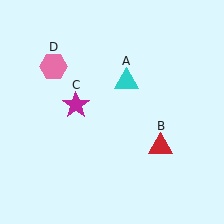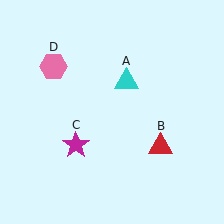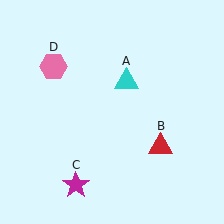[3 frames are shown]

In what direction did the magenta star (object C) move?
The magenta star (object C) moved down.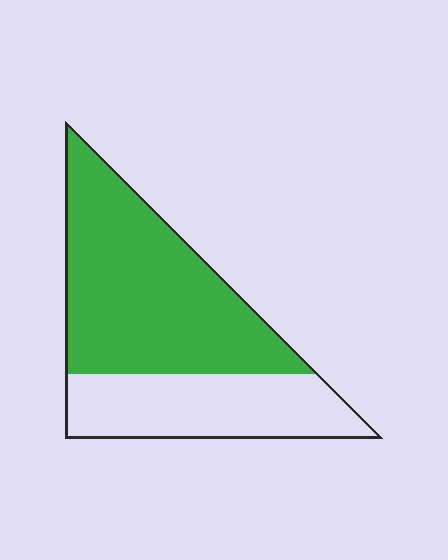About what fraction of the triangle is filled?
About five eighths (5/8).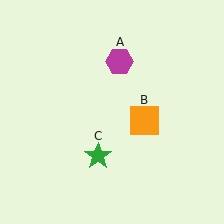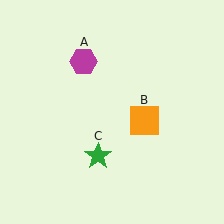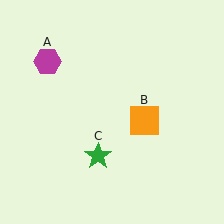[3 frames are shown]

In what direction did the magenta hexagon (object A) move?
The magenta hexagon (object A) moved left.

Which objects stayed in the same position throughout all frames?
Orange square (object B) and green star (object C) remained stationary.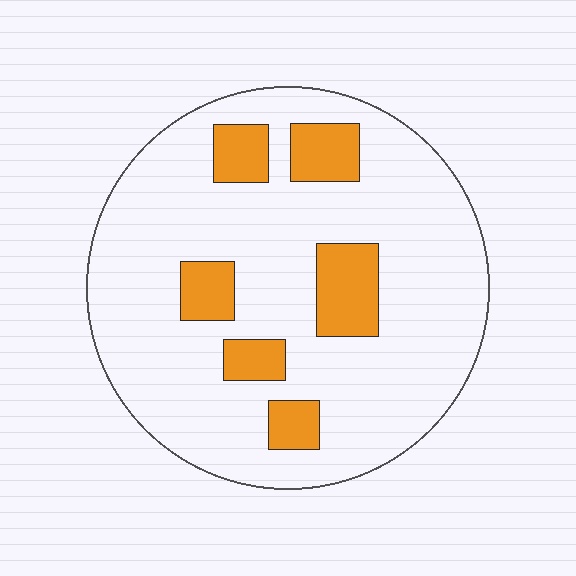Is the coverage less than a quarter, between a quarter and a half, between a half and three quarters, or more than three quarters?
Less than a quarter.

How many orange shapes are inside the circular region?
6.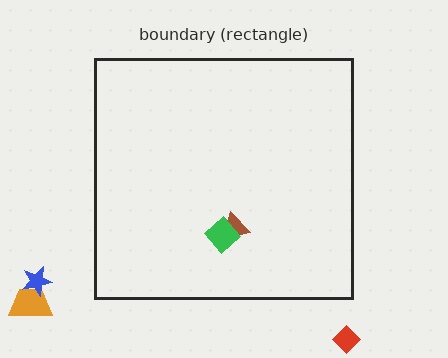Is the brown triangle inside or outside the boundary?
Inside.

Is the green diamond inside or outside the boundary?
Inside.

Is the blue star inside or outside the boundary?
Outside.